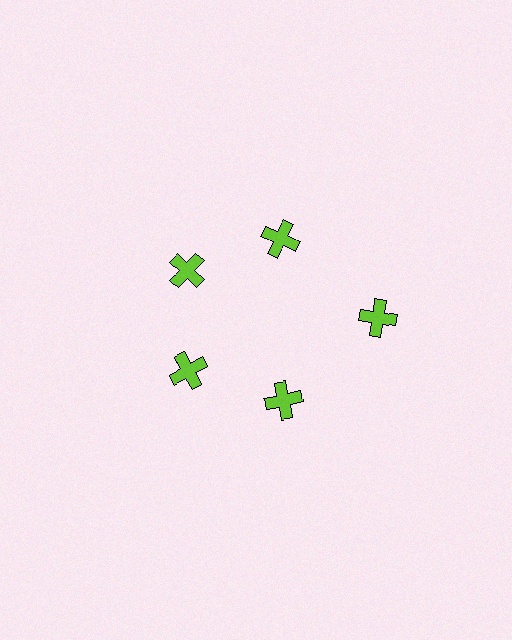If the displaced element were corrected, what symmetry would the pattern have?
It would have 5-fold rotational symmetry — the pattern would map onto itself every 72 degrees.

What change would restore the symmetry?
The symmetry would be restored by moving it inward, back onto the ring so that all 5 crosses sit at equal angles and equal distance from the center.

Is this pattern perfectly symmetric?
No. The 5 lime crosses are arranged in a ring, but one element near the 3 o'clock position is pushed outward from the center, breaking the 5-fold rotational symmetry.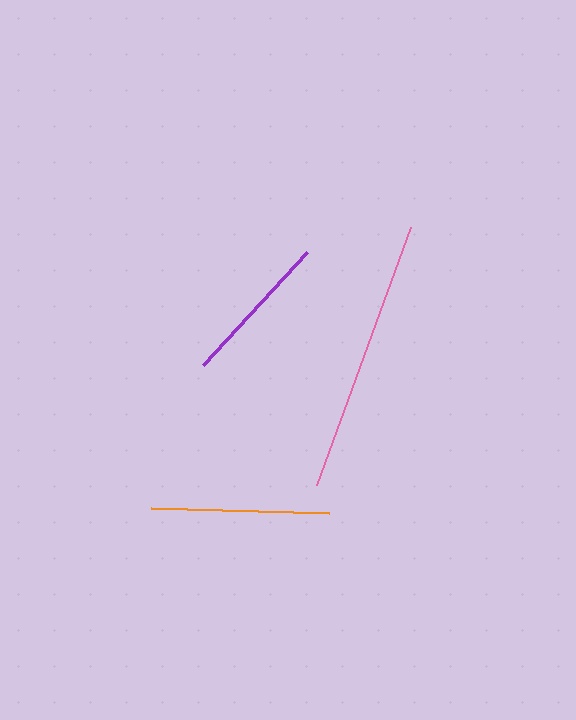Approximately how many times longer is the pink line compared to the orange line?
The pink line is approximately 1.5 times the length of the orange line.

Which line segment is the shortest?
The purple line is the shortest at approximately 153 pixels.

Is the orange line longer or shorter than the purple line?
The orange line is longer than the purple line.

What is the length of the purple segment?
The purple segment is approximately 153 pixels long.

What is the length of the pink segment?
The pink segment is approximately 275 pixels long.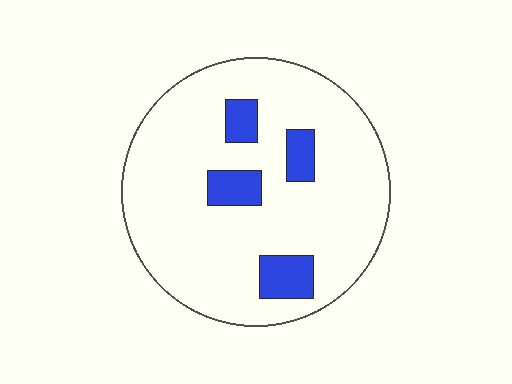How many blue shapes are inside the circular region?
4.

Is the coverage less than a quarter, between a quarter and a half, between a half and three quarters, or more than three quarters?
Less than a quarter.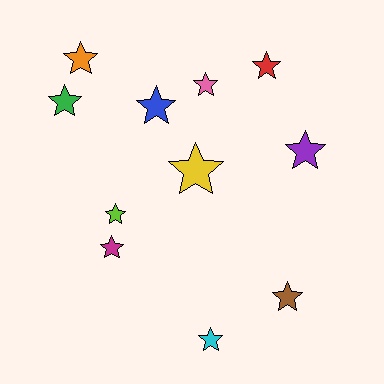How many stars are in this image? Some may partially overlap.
There are 11 stars.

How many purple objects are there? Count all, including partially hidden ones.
There is 1 purple object.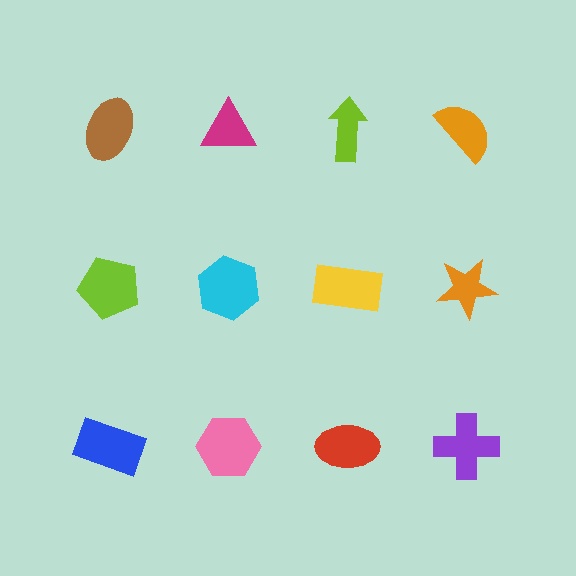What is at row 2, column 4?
An orange star.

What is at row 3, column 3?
A red ellipse.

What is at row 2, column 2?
A cyan hexagon.